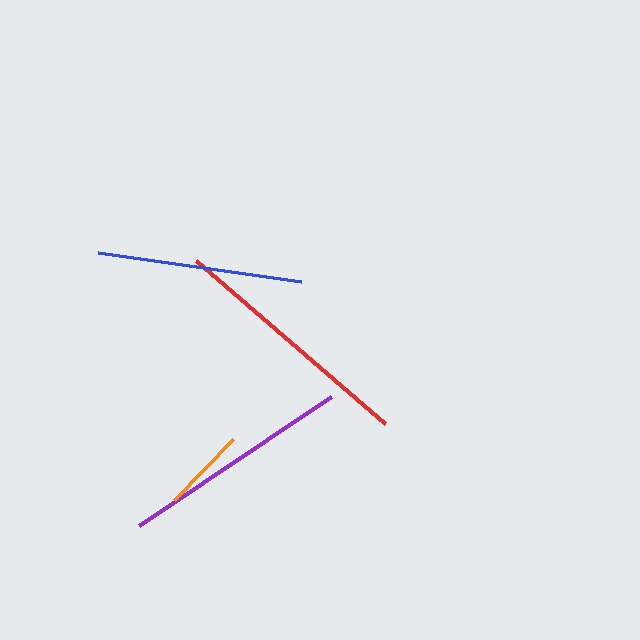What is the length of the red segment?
The red segment is approximately 250 pixels long.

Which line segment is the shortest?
The orange line is the shortest at approximately 84 pixels.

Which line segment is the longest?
The red line is the longest at approximately 250 pixels.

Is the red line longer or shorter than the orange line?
The red line is longer than the orange line.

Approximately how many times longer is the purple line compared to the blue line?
The purple line is approximately 1.1 times the length of the blue line.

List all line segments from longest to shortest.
From longest to shortest: red, purple, blue, orange.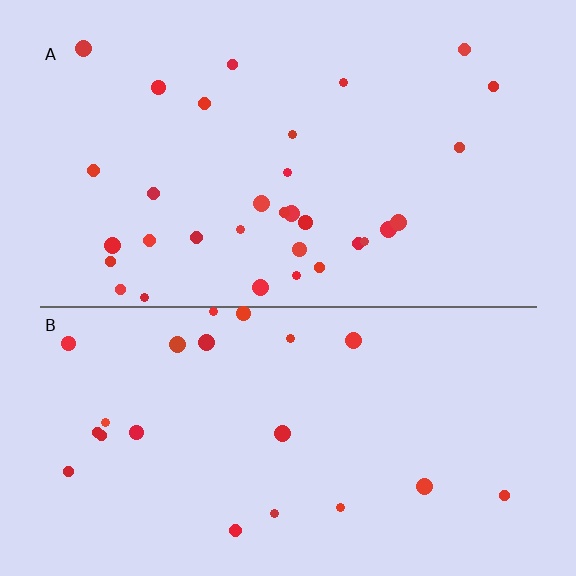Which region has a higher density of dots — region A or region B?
A (the top).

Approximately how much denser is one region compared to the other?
Approximately 1.5× — region A over region B.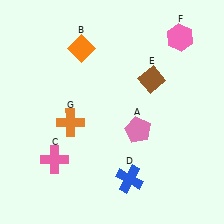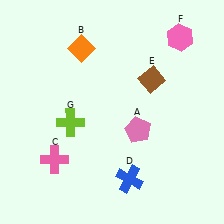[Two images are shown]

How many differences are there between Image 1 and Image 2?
There is 1 difference between the two images.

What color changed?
The cross (G) changed from orange in Image 1 to lime in Image 2.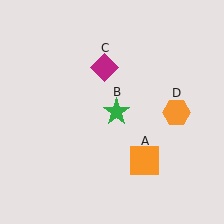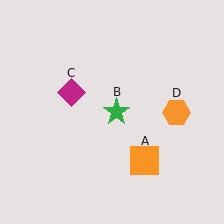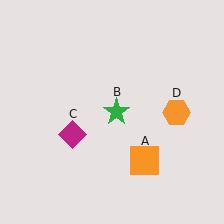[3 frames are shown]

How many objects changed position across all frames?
1 object changed position: magenta diamond (object C).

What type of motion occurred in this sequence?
The magenta diamond (object C) rotated counterclockwise around the center of the scene.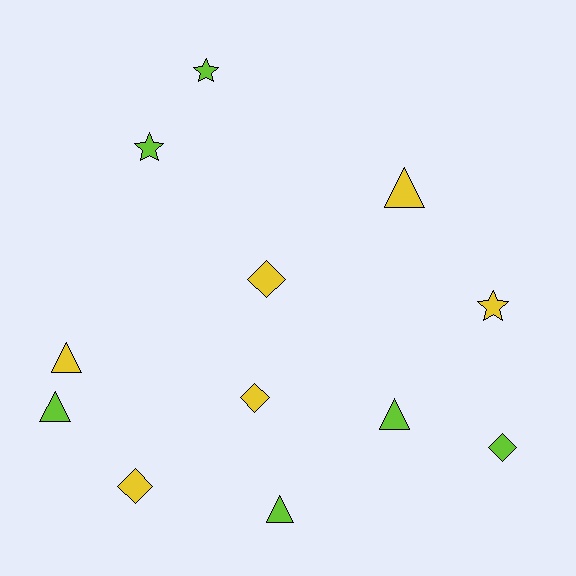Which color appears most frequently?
Yellow, with 6 objects.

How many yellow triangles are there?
There are 2 yellow triangles.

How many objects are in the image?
There are 12 objects.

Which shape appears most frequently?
Triangle, with 5 objects.